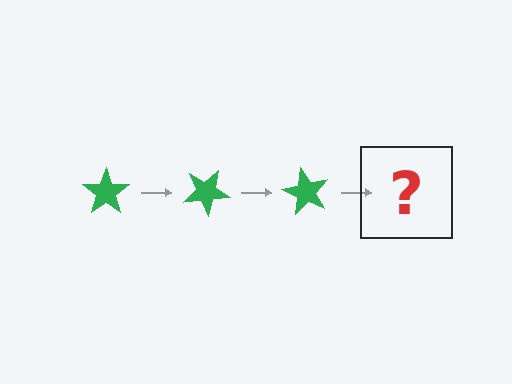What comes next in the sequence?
The next element should be a green star rotated 90 degrees.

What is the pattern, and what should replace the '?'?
The pattern is that the star rotates 30 degrees each step. The '?' should be a green star rotated 90 degrees.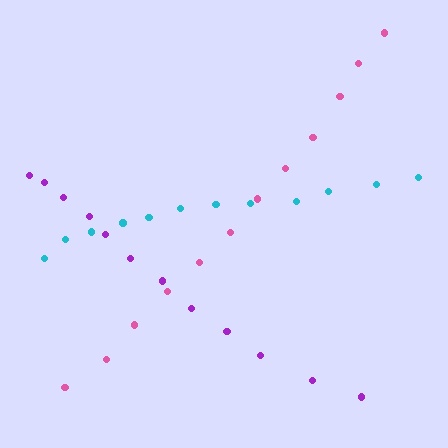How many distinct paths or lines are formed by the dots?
There are 3 distinct paths.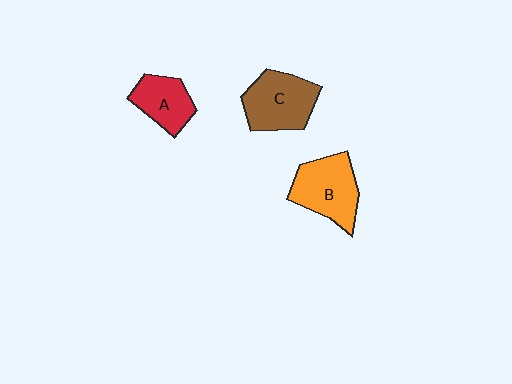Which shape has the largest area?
Shape B (orange).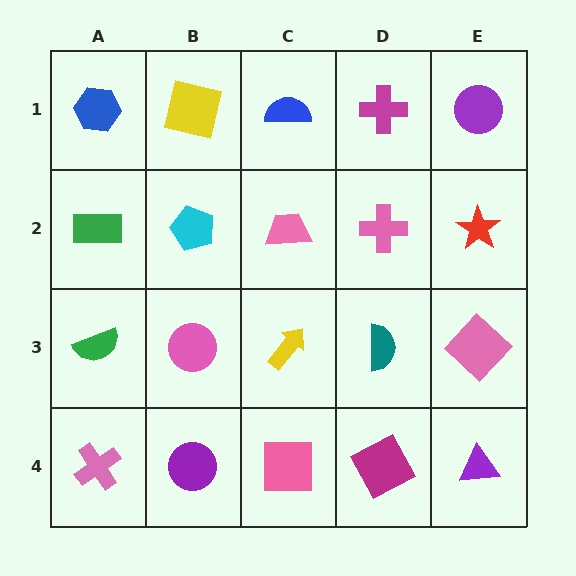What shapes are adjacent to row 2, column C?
A blue semicircle (row 1, column C), a yellow arrow (row 3, column C), a cyan pentagon (row 2, column B), a pink cross (row 2, column D).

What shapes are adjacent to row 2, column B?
A yellow square (row 1, column B), a pink circle (row 3, column B), a green rectangle (row 2, column A), a pink trapezoid (row 2, column C).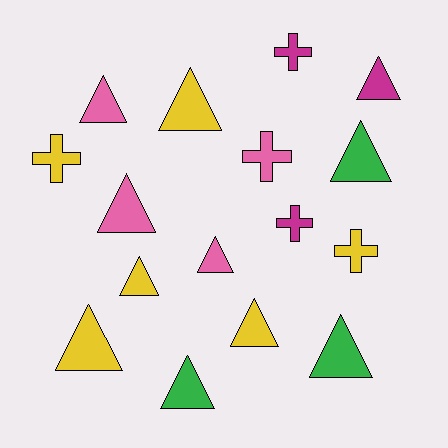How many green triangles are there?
There are 3 green triangles.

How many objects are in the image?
There are 16 objects.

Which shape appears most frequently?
Triangle, with 11 objects.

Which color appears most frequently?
Yellow, with 6 objects.